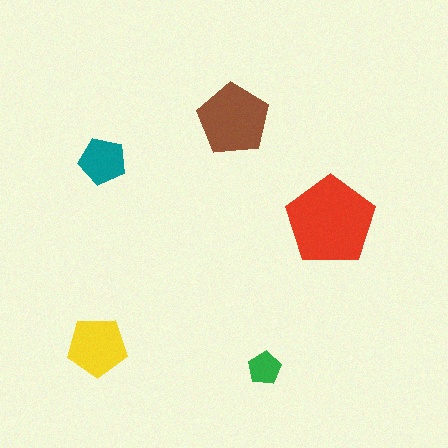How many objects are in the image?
There are 5 objects in the image.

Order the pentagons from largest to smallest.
the red one, the brown one, the yellow one, the teal one, the green one.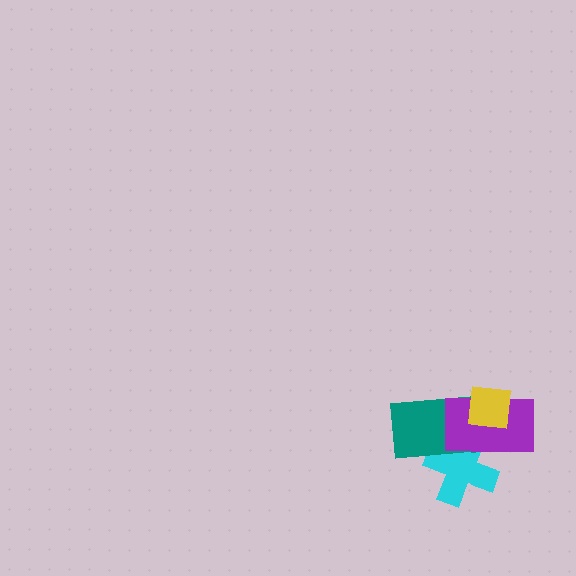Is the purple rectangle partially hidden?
Yes, it is partially covered by another shape.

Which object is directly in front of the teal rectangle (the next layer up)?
The purple rectangle is directly in front of the teal rectangle.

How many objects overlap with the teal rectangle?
3 objects overlap with the teal rectangle.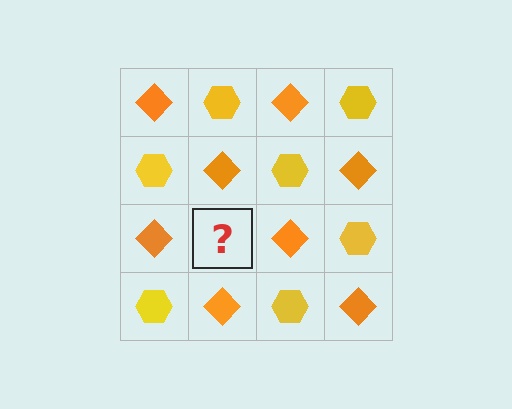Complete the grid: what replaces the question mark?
The question mark should be replaced with a yellow hexagon.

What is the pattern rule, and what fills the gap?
The rule is that it alternates orange diamond and yellow hexagon in a checkerboard pattern. The gap should be filled with a yellow hexagon.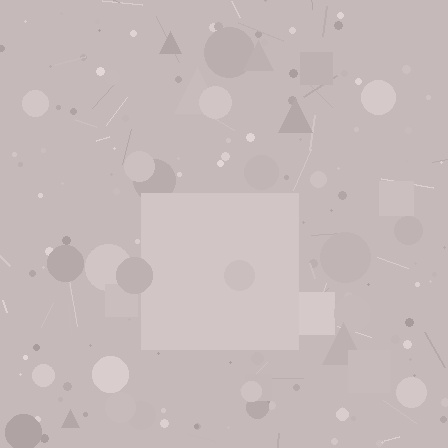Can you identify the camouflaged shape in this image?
The camouflaged shape is a square.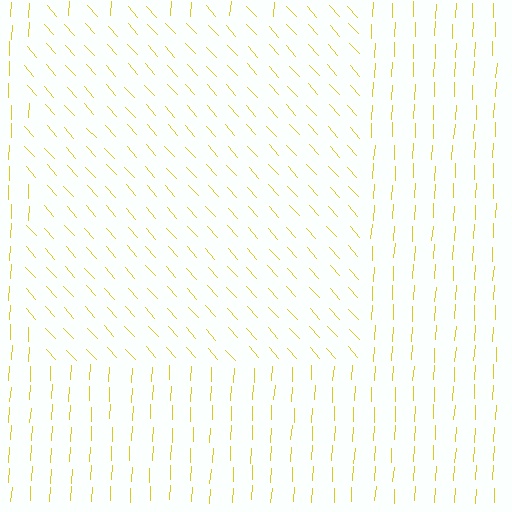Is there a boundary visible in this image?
Yes, there is a texture boundary formed by a change in line orientation.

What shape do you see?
I see a rectangle.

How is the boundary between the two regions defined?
The boundary is defined purely by a change in line orientation (approximately 45 degrees difference). All lines are the same color and thickness.